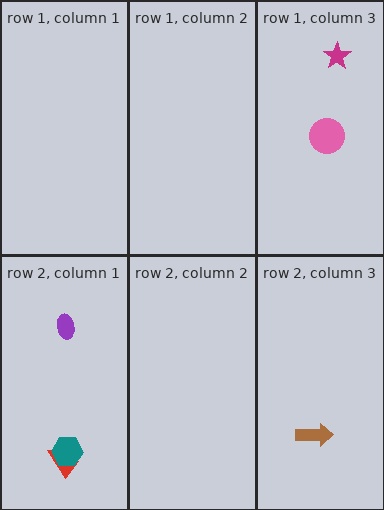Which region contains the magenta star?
The row 1, column 3 region.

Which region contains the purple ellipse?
The row 2, column 1 region.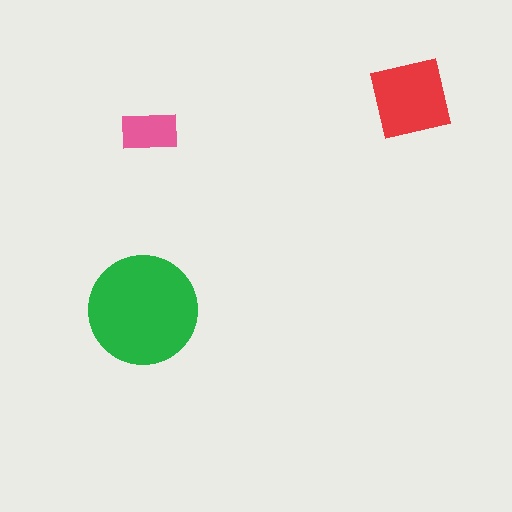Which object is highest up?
The red square is topmost.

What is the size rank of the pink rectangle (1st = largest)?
3rd.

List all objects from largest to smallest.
The green circle, the red square, the pink rectangle.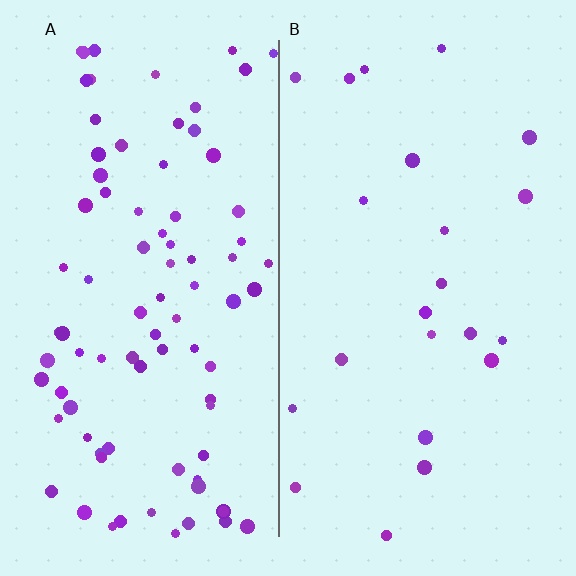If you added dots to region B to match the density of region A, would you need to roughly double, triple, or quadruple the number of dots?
Approximately quadruple.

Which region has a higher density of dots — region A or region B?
A (the left).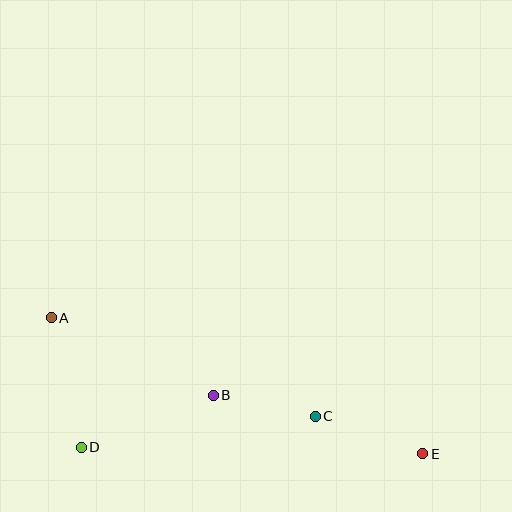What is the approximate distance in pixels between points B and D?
The distance between B and D is approximately 142 pixels.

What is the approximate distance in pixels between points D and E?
The distance between D and E is approximately 342 pixels.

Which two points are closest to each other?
Points B and C are closest to each other.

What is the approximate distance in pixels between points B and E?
The distance between B and E is approximately 218 pixels.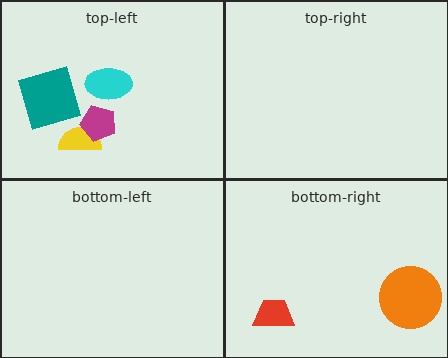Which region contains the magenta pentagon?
The top-left region.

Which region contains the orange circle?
The bottom-right region.